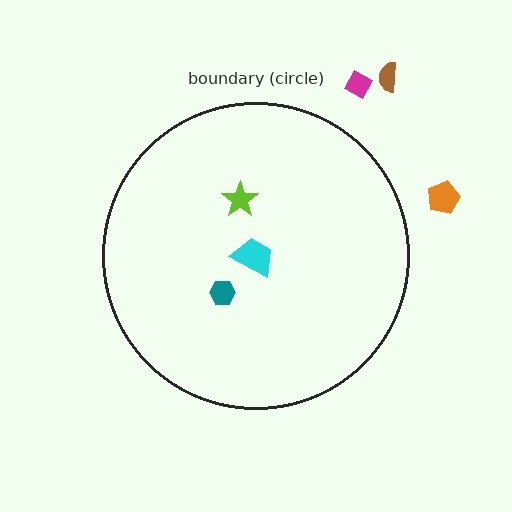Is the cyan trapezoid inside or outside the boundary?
Inside.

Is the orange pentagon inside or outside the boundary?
Outside.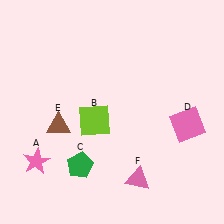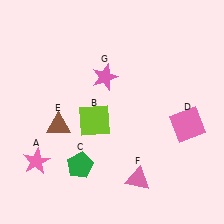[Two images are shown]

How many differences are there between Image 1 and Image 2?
There is 1 difference between the two images.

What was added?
A pink star (G) was added in Image 2.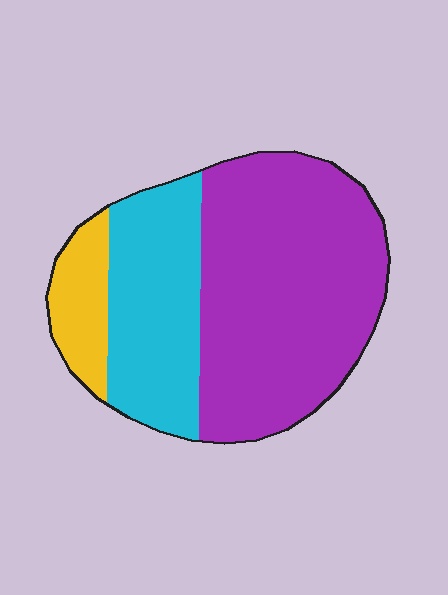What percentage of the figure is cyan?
Cyan covers 29% of the figure.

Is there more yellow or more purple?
Purple.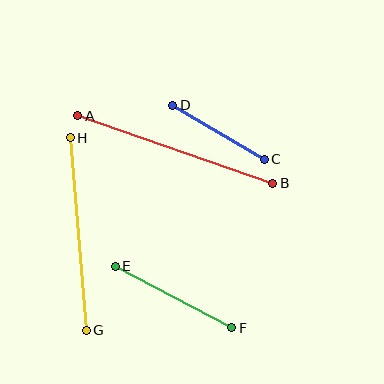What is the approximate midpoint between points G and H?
The midpoint is at approximately (78, 234) pixels.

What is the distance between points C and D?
The distance is approximately 106 pixels.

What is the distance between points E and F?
The distance is approximately 131 pixels.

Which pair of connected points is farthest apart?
Points A and B are farthest apart.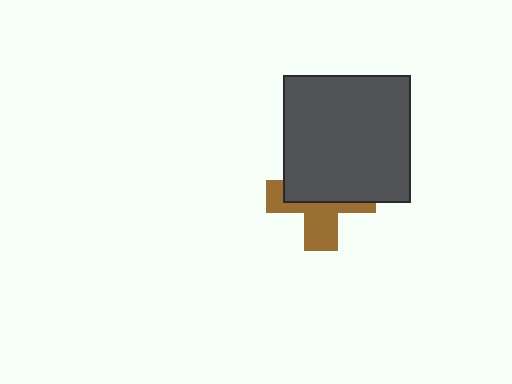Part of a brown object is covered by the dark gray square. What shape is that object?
It is a cross.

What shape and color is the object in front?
The object in front is a dark gray square.